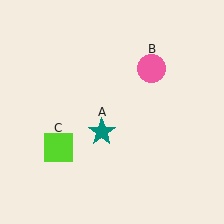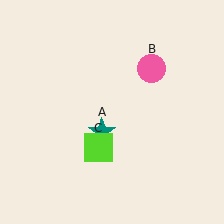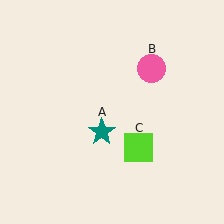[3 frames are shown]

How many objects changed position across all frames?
1 object changed position: lime square (object C).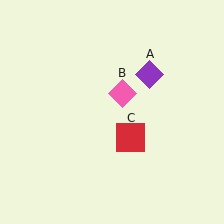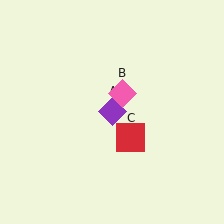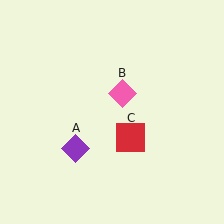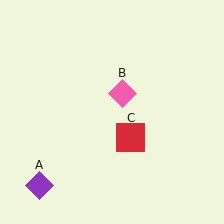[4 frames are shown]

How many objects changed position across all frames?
1 object changed position: purple diamond (object A).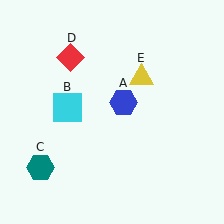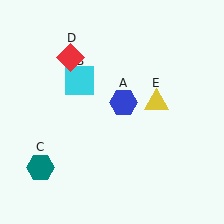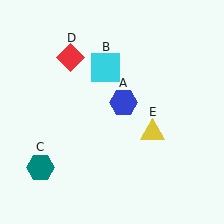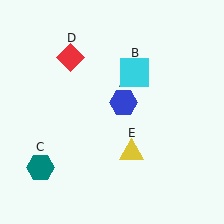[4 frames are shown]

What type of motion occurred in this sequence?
The cyan square (object B), yellow triangle (object E) rotated clockwise around the center of the scene.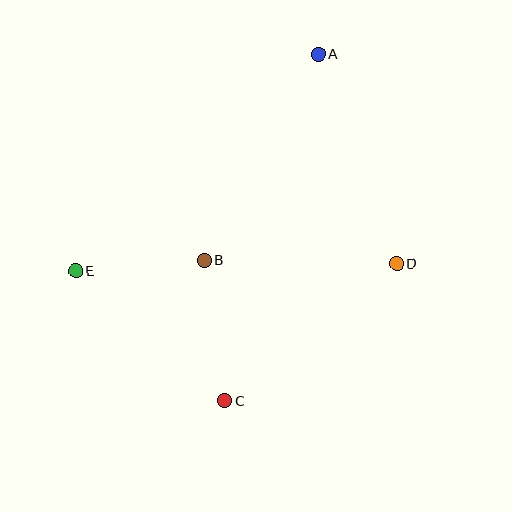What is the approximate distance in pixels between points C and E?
The distance between C and E is approximately 198 pixels.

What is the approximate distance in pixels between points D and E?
The distance between D and E is approximately 321 pixels.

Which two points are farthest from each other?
Points A and C are farthest from each other.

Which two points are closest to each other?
Points B and E are closest to each other.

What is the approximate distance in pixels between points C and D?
The distance between C and D is approximately 220 pixels.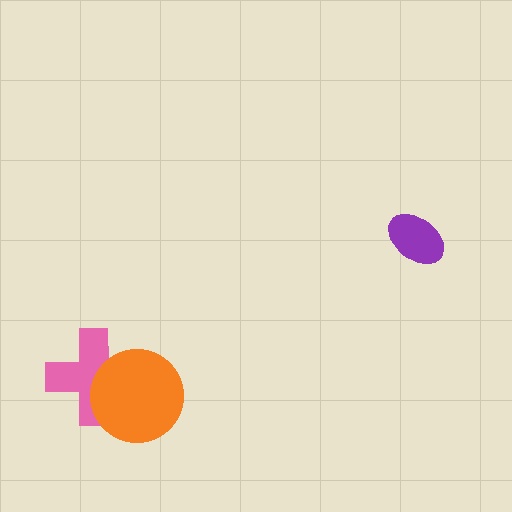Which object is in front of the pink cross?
The orange circle is in front of the pink cross.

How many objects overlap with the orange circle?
1 object overlaps with the orange circle.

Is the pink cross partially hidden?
Yes, it is partially covered by another shape.